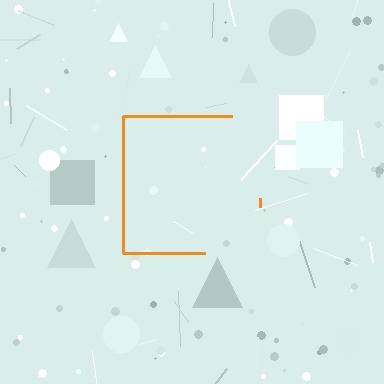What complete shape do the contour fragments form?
The contour fragments form a square.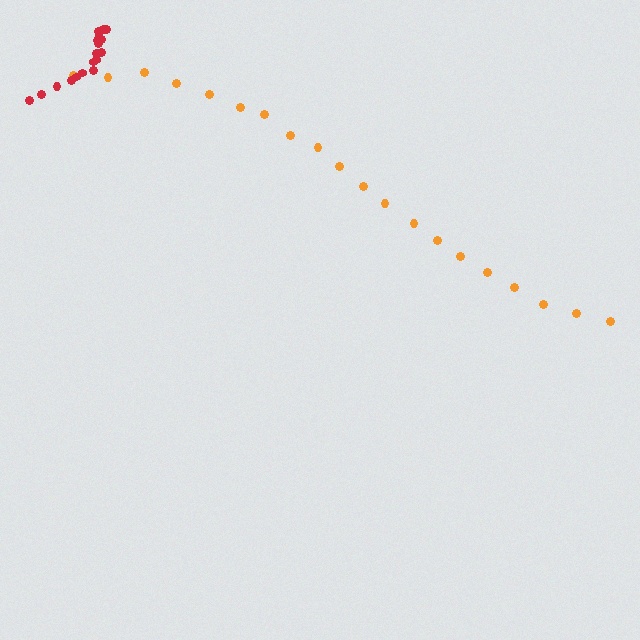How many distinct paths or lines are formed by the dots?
There are 2 distinct paths.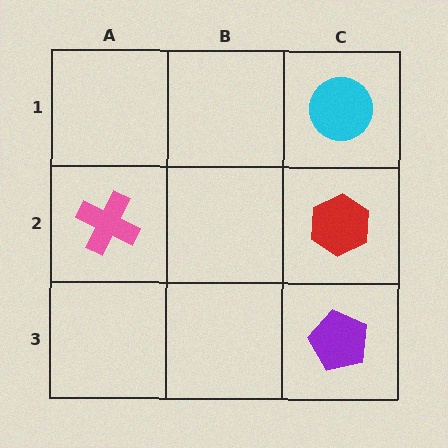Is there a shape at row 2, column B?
No, that cell is empty.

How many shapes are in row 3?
1 shape.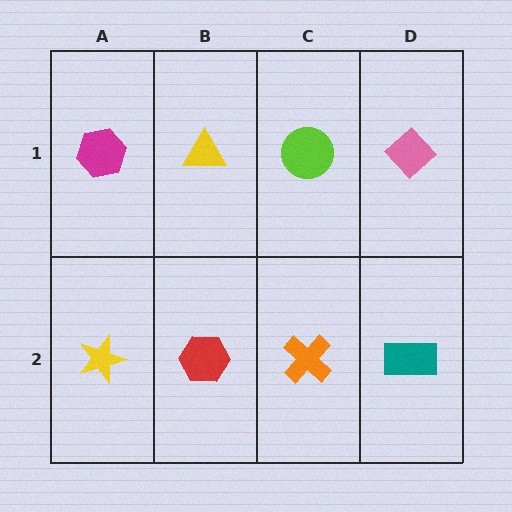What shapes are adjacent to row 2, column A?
A magenta hexagon (row 1, column A), a red hexagon (row 2, column B).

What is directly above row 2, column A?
A magenta hexagon.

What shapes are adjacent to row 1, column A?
A yellow star (row 2, column A), a yellow triangle (row 1, column B).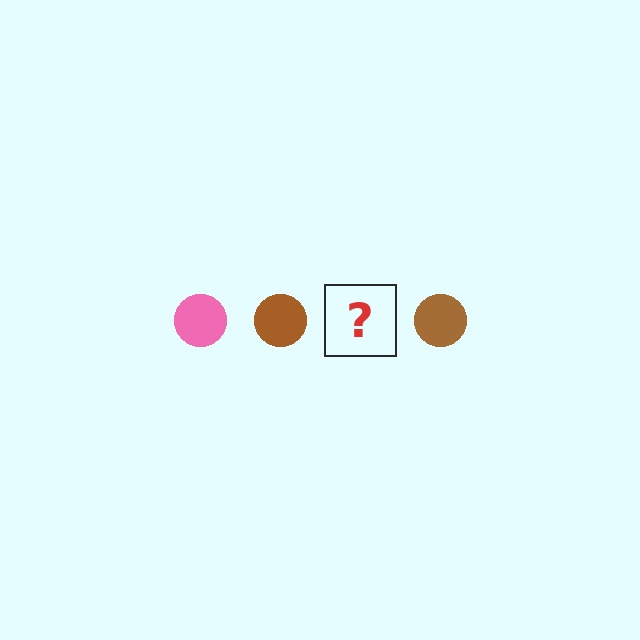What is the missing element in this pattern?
The missing element is a pink circle.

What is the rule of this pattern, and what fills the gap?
The rule is that the pattern cycles through pink, brown circles. The gap should be filled with a pink circle.